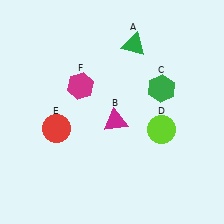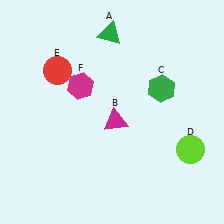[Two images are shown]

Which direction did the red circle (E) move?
The red circle (E) moved up.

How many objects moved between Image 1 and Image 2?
3 objects moved between the two images.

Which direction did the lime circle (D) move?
The lime circle (D) moved right.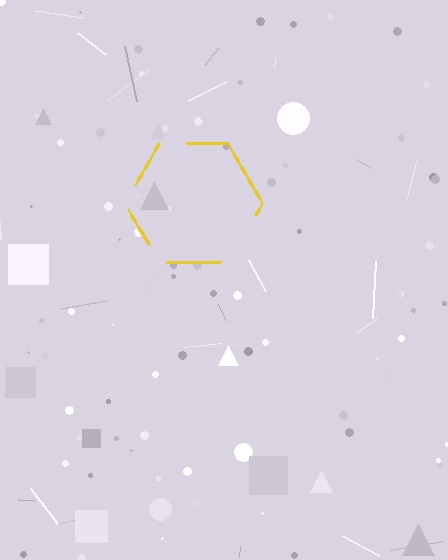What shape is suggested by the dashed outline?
The dashed outline suggests a hexagon.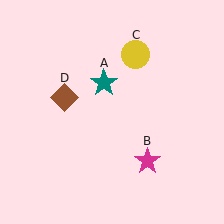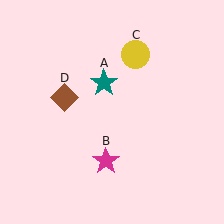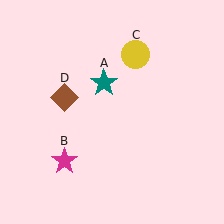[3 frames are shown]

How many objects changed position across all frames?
1 object changed position: magenta star (object B).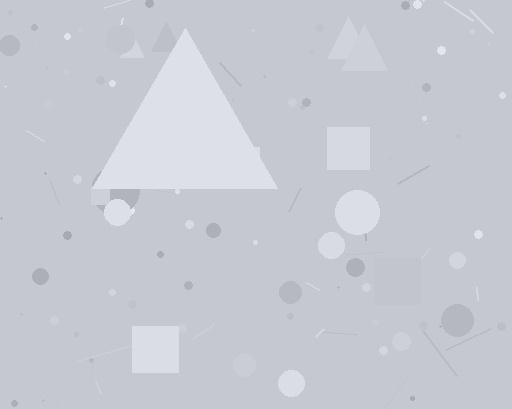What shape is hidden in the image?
A triangle is hidden in the image.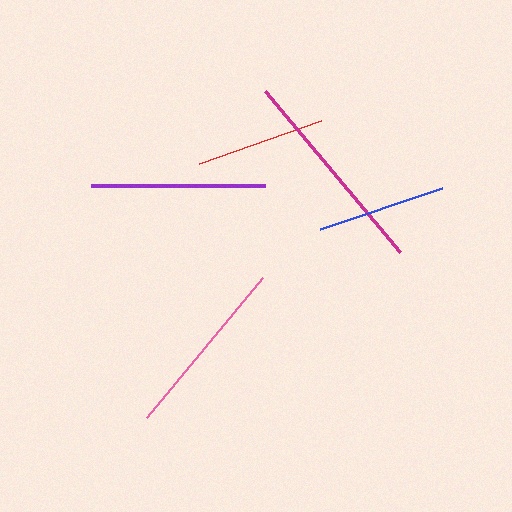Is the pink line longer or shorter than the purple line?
The pink line is longer than the purple line.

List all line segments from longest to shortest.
From longest to shortest: magenta, pink, purple, blue, red.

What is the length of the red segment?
The red segment is approximately 129 pixels long.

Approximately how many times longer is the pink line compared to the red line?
The pink line is approximately 1.4 times the length of the red line.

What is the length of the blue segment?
The blue segment is approximately 129 pixels long.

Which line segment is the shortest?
The red line is the shortest at approximately 129 pixels.